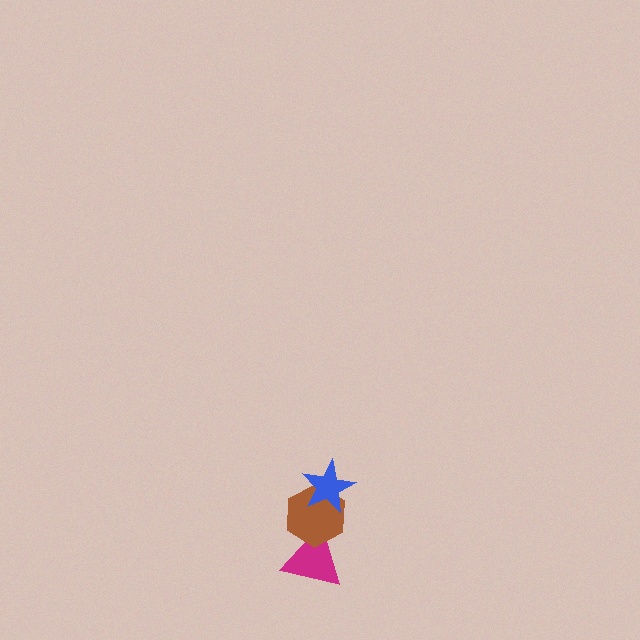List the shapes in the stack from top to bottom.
From top to bottom: the blue star, the brown hexagon, the magenta triangle.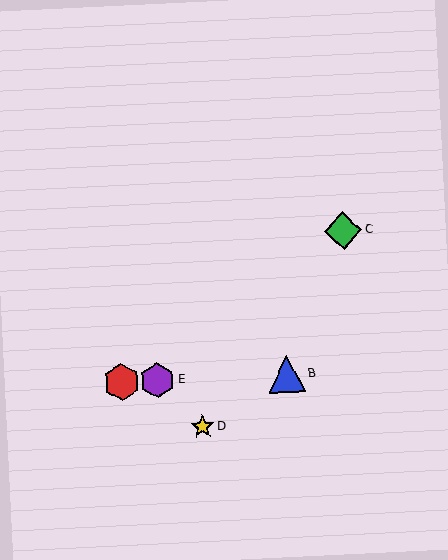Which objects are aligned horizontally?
Objects A, B, E are aligned horizontally.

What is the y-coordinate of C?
Object C is at y≈231.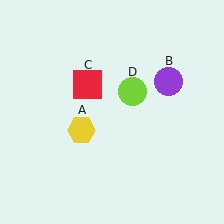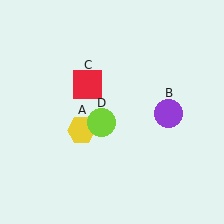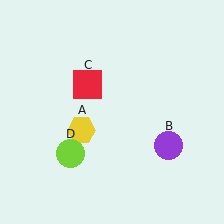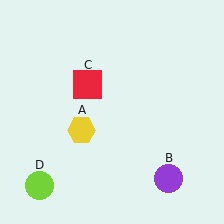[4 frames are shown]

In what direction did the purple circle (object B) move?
The purple circle (object B) moved down.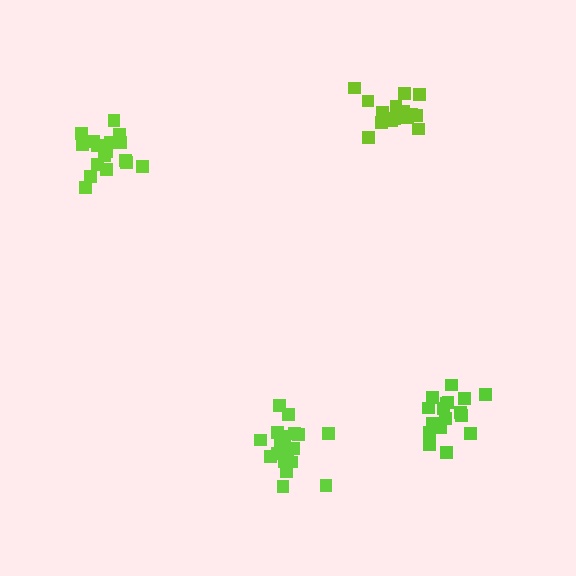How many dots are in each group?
Group 1: 18 dots, Group 2: 19 dots, Group 3: 16 dots, Group 4: 19 dots (72 total).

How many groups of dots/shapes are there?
There are 4 groups.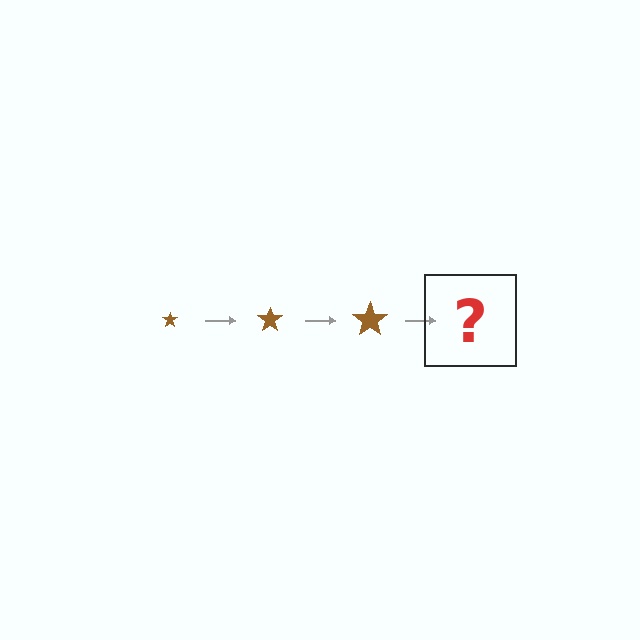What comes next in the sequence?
The next element should be a brown star, larger than the previous one.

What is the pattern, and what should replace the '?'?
The pattern is that the star gets progressively larger each step. The '?' should be a brown star, larger than the previous one.